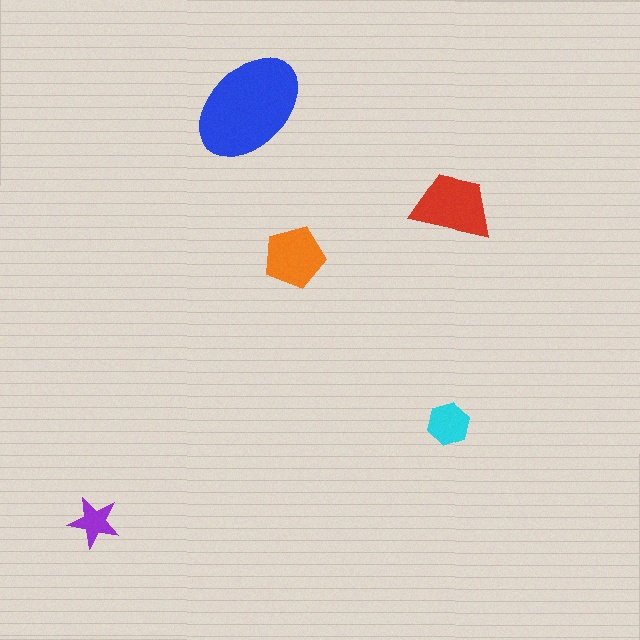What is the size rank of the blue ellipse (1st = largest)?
1st.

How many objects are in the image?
There are 5 objects in the image.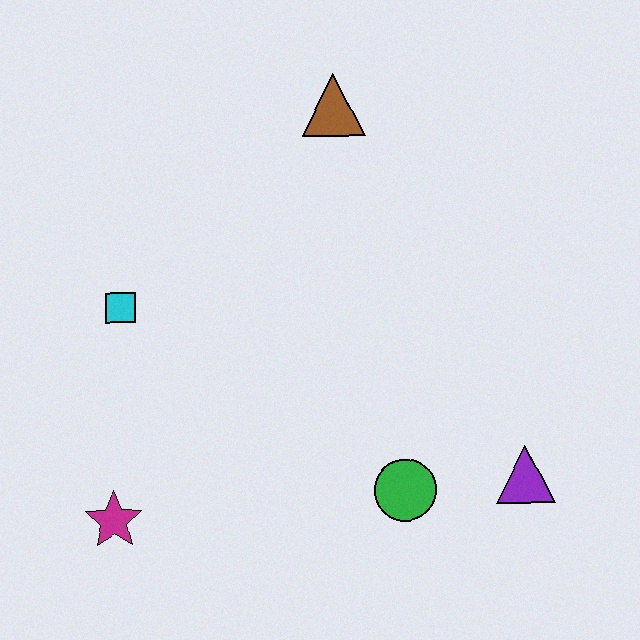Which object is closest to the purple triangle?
The green circle is closest to the purple triangle.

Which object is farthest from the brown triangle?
The magenta star is farthest from the brown triangle.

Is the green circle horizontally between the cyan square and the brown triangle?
No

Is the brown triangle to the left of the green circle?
Yes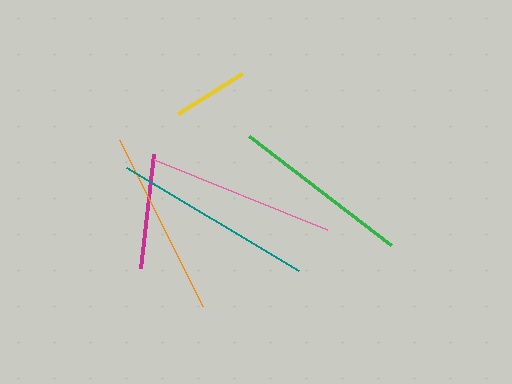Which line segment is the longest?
The teal line is the longest at approximately 200 pixels.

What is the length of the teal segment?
The teal segment is approximately 200 pixels long.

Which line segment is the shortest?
The yellow line is the shortest at approximately 75 pixels.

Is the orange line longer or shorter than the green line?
The orange line is longer than the green line.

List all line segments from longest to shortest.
From longest to shortest: teal, pink, orange, green, magenta, yellow.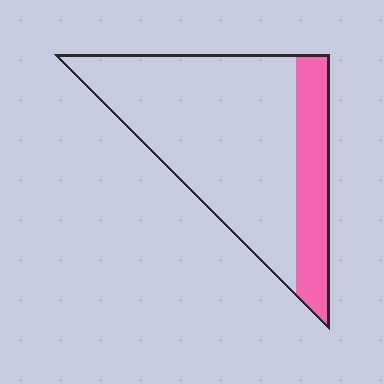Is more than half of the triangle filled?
No.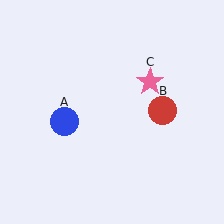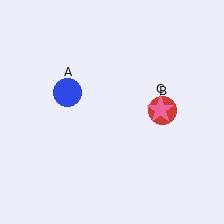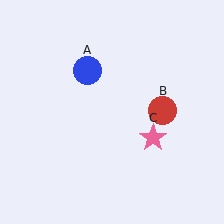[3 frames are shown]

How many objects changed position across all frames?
2 objects changed position: blue circle (object A), pink star (object C).